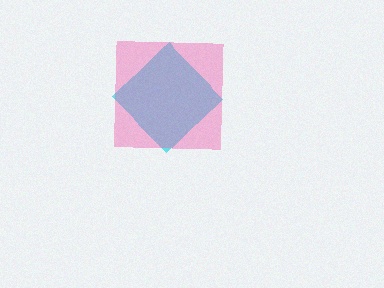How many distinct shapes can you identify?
There are 2 distinct shapes: a cyan diamond, a pink square.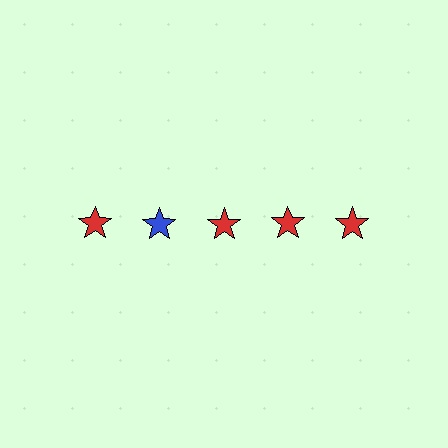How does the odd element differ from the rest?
It has a different color: blue instead of red.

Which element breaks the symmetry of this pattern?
The blue star in the top row, second from left column breaks the symmetry. All other shapes are red stars.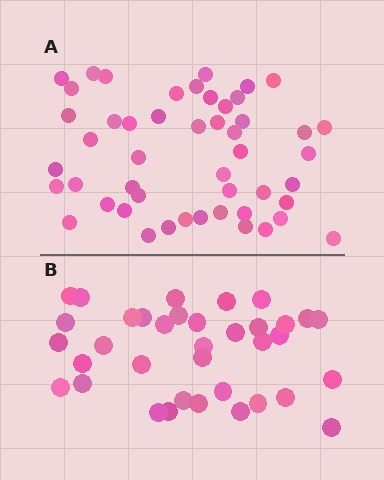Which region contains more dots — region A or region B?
Region A (the top region) has more dots.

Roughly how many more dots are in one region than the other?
Region A has approximately 15 more dots than region B.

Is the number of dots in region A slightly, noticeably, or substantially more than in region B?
Region A has noticeably more, but not dramatically so. The ratio is roughly 1.4 to 1.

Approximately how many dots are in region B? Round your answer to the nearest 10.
About 40 dots. (The exact count is 36, which rounds to 40.)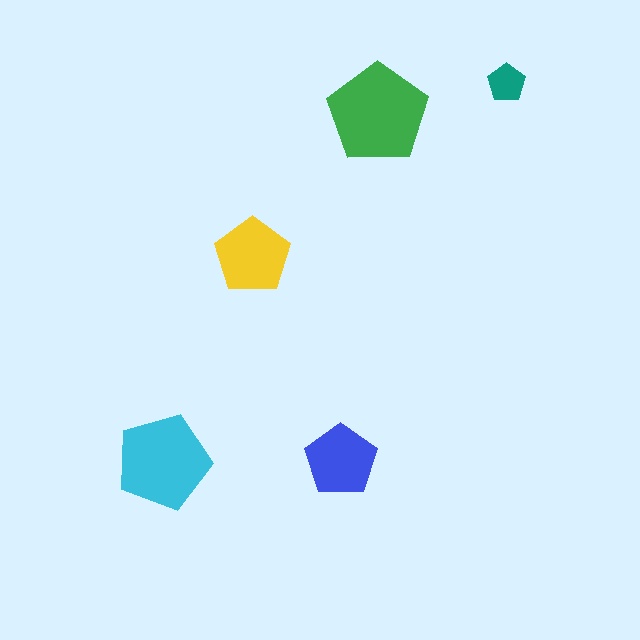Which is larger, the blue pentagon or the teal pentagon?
The blue one.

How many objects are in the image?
There are 5 objects in the image.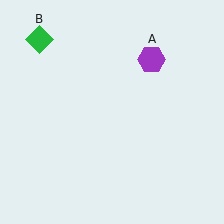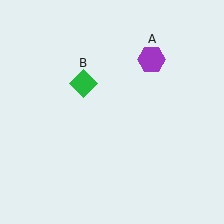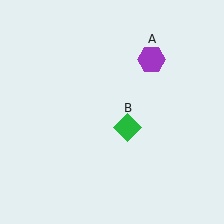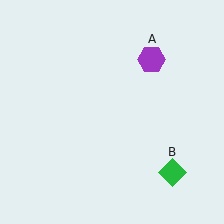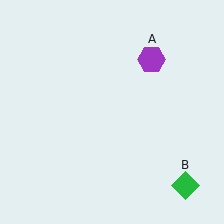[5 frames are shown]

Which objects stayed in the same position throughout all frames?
Purple hexagon (object A) remained stationary.